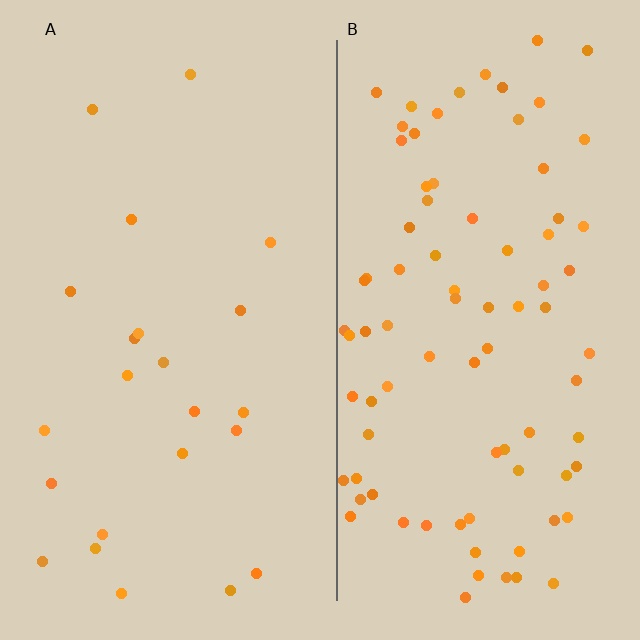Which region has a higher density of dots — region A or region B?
B (the right).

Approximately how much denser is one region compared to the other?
Approximately 3.8× — region B over region A.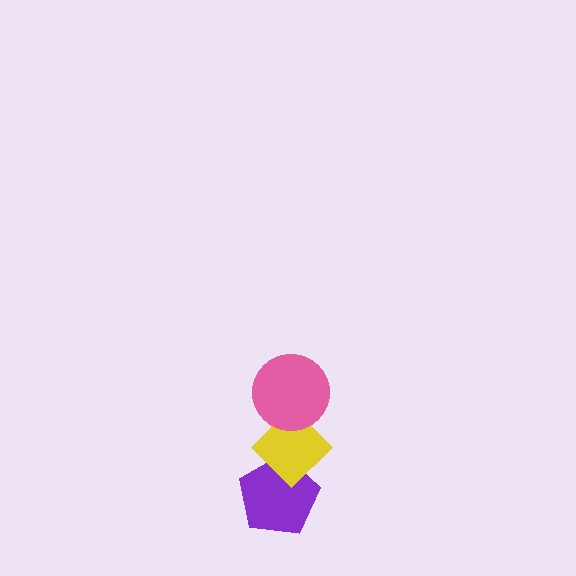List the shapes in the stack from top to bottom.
From top to bottom: the pink circle, the yellow diamond, the purple pentagon.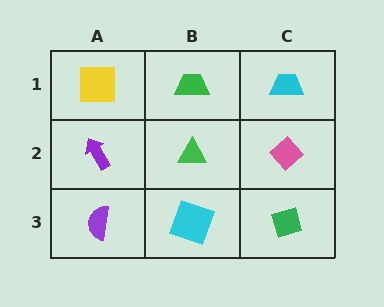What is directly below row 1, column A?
A purple arrow.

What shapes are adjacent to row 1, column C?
A pink diamond (row 2, column C), a green trapezoid (row 1, column B).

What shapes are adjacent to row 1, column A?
A purple arrow (row 2, column A), a green trapezoid (row 1, column B).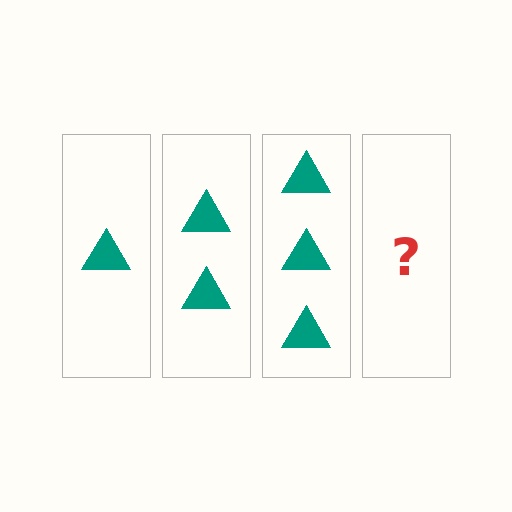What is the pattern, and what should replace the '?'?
The pattern is that each step adds one more triangle. The '?' should be 4 triangles.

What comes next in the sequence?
The next element should be 4 triangles.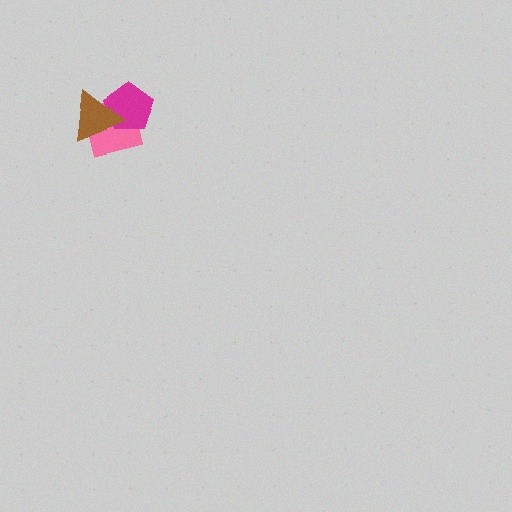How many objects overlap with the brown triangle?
2 objects overlap with the brown triangle.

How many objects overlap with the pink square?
2 objects overlap with the pink square.